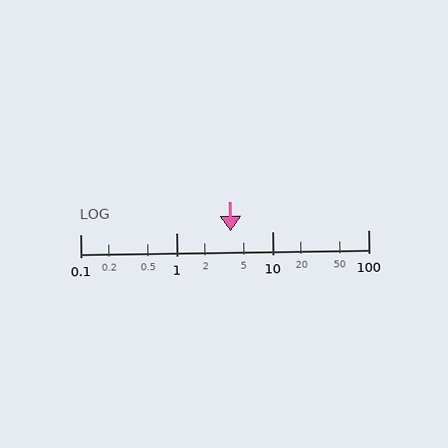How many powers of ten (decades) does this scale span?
The scale spans 3 decades, from 0.1 to 100.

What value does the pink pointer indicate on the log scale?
The pointer indicates approximately 3.7.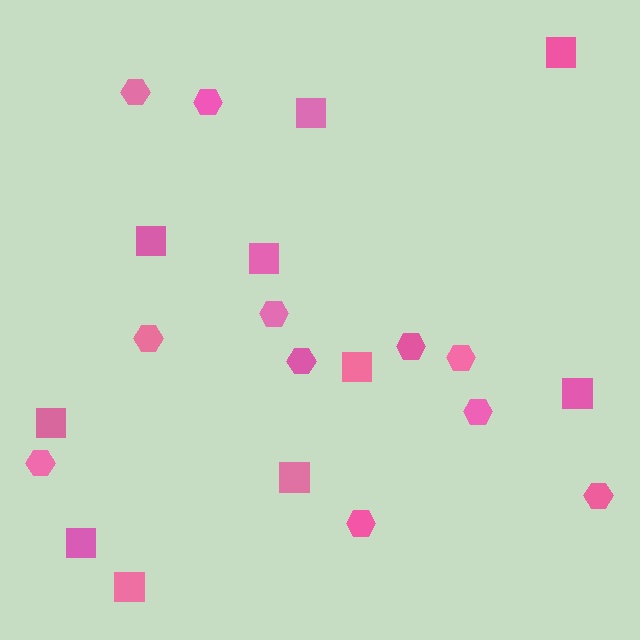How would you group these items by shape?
There are 2 groups: one group of squares (10) and one group of hexagons (11).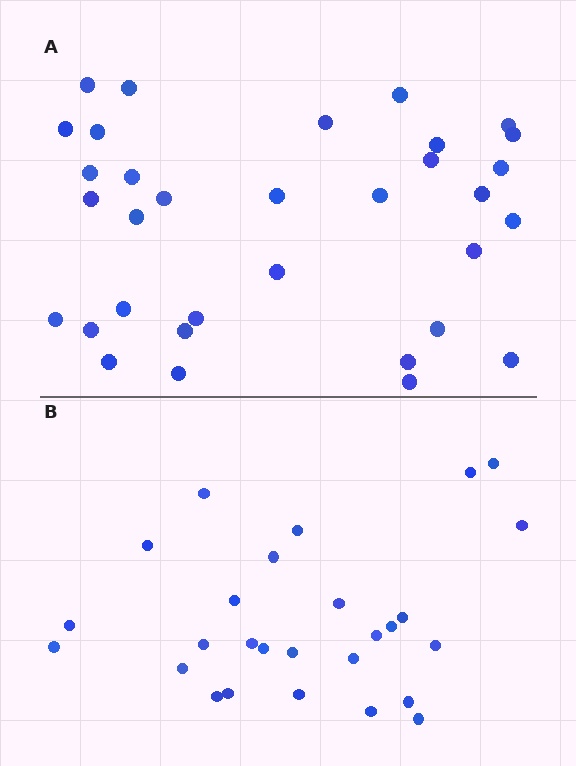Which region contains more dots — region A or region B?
Region A (the top region) has more dots.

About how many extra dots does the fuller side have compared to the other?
Region A has about 6 more dots than region B.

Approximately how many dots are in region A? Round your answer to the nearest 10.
About 30 dots. (The exact count is 33, which rounds to 30.)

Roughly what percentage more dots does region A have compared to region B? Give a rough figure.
About 20% more.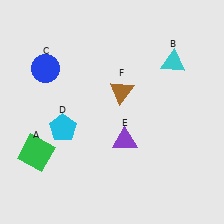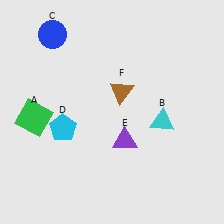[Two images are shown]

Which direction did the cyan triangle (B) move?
The cyan triangle (B) moved down.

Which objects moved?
The objects that moved are: the green square (A), the cyan triangle (B), the blue circle (C).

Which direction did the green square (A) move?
The green square (A) moved up.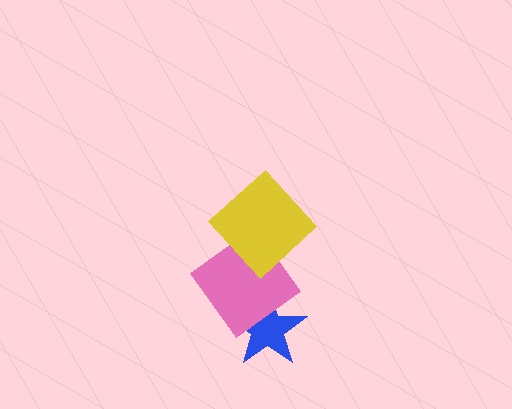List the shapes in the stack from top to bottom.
From top to bottom: the yellow diamond, the pink diamond, the blue star.